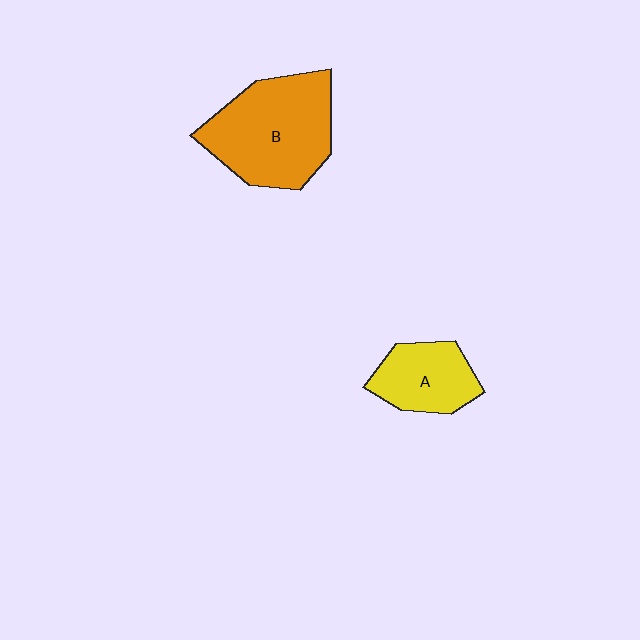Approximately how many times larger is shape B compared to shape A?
Approximately 1.9 times.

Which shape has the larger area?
Shape B (orange).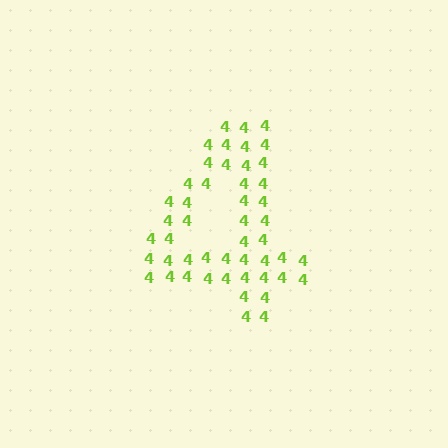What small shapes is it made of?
It is made of small digit 4's.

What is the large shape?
The large shape is the digit 4.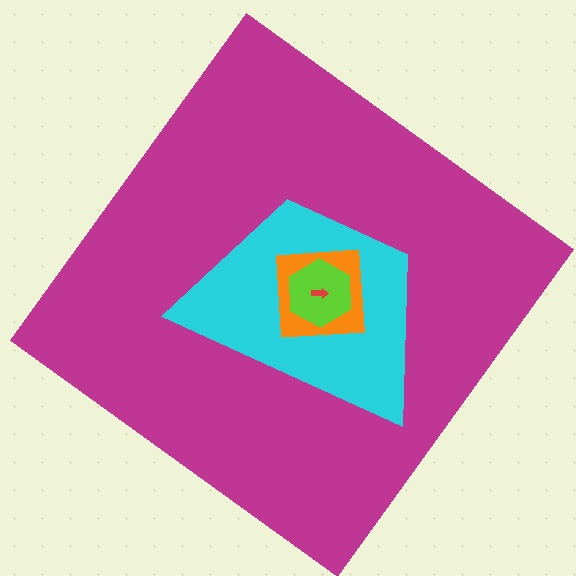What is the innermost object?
The red arrow.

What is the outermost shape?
The magenta diamond.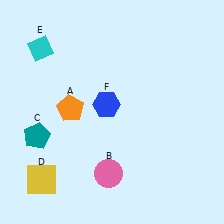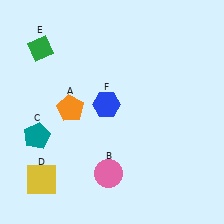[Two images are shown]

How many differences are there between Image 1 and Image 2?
There is 1 difference between the two images.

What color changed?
The diamond (E) changed from cyan in Image 1 to green in Image 2.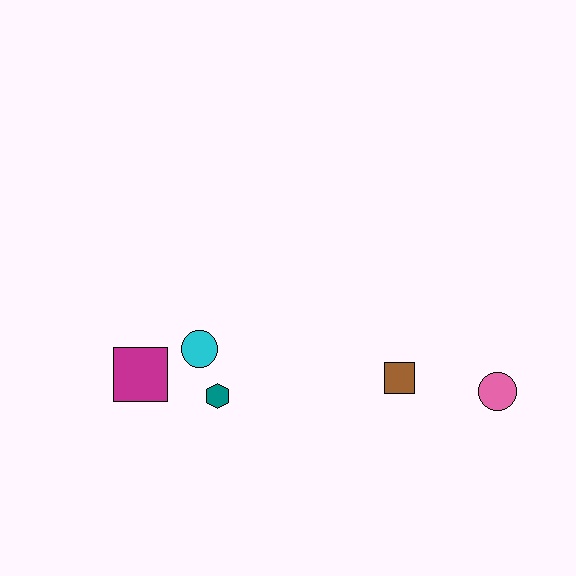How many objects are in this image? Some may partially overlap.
There are 5 objects.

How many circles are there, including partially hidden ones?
There are 2 circles.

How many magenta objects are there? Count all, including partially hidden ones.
There is 1 magenta object.